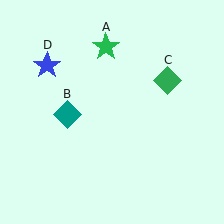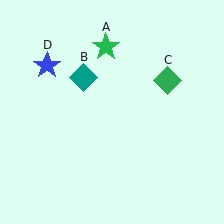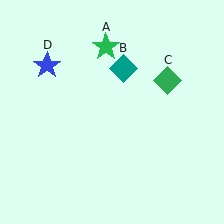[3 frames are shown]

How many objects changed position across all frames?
1 object changed position: teal diamond (object B).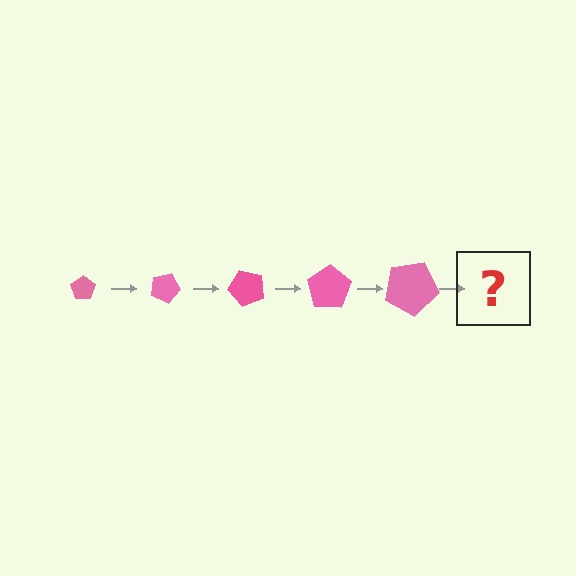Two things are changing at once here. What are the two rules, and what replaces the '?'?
The two rules are that the pentagon grows larger each step and it rotates 25 degrees each step. The '?' should be a pentagon, larger than the previous one and rotated 125 degrees from the start.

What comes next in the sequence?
The next element should be a pentagon, larger than the previous one and rotated 125 degrees from the start.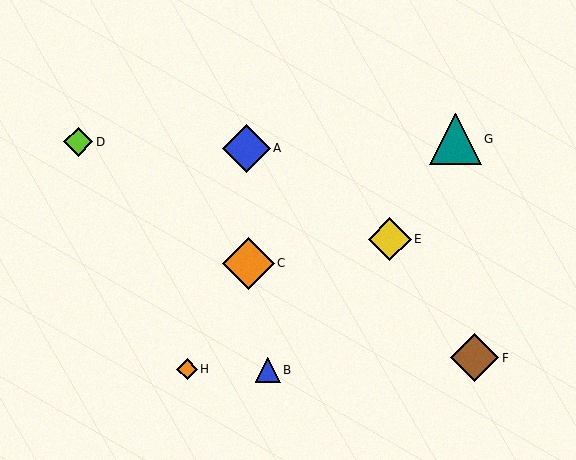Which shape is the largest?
The teal triangle (labeled G) is the largest.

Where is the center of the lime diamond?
The center of the lime diamond is at (78, 142).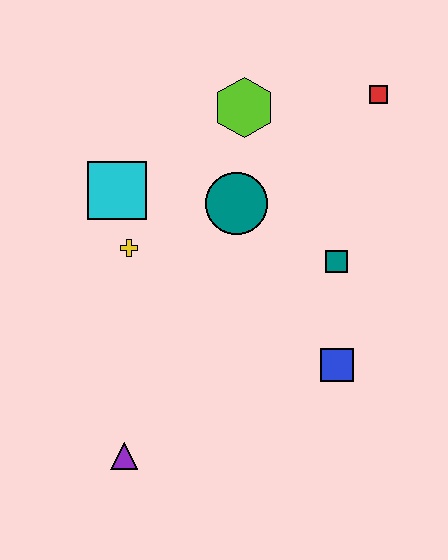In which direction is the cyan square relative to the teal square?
The cyan square is to the left of the teal square.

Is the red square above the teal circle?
Yes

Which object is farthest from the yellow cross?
The red square is farthest from the yellow cross.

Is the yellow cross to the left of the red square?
Yes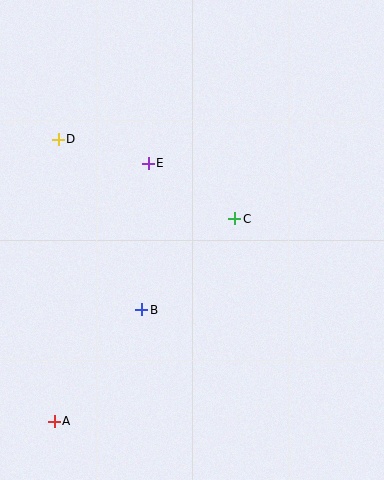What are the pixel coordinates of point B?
Point B is at (142, 310).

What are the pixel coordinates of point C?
Point C is at (234, 219).